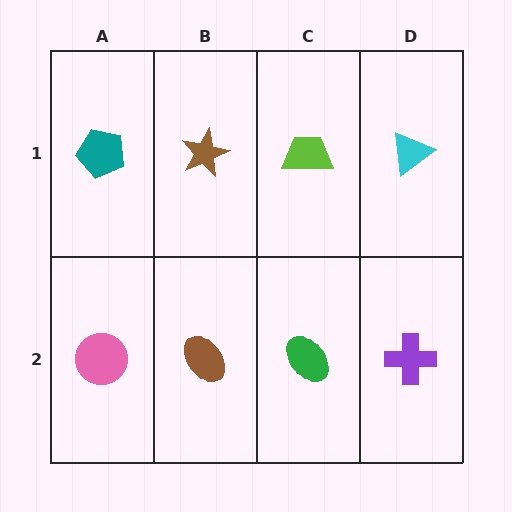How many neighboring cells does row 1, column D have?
2.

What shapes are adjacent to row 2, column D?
A cyan triangle (row 1, column D), a green ellipse (row 2, column C).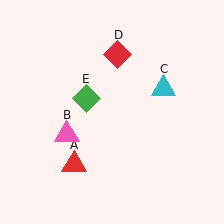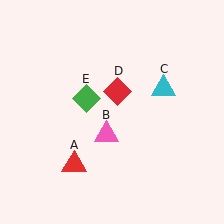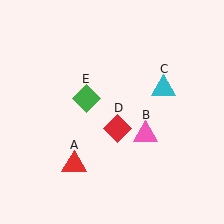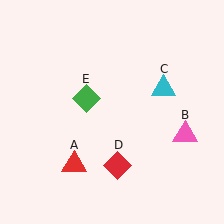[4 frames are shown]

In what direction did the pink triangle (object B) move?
The pink triangle (object B) moved right.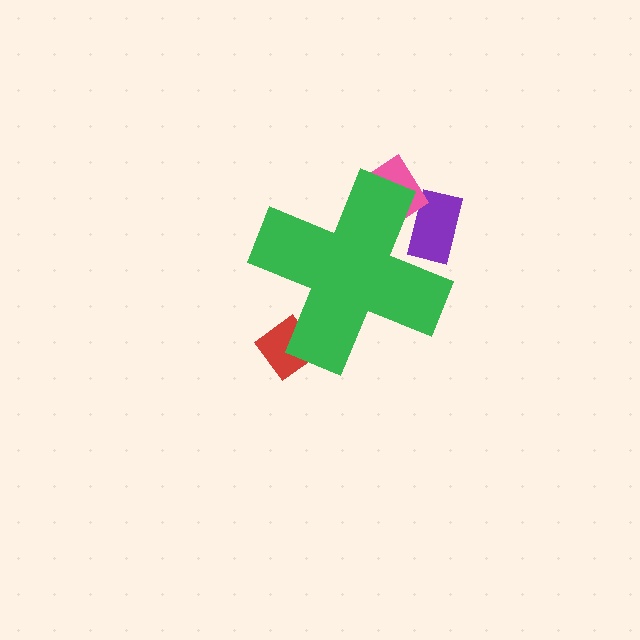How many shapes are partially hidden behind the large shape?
3 shapes are partially hidden.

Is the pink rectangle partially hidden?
Yes, the pink rectangle is partially hidden behind the green cross.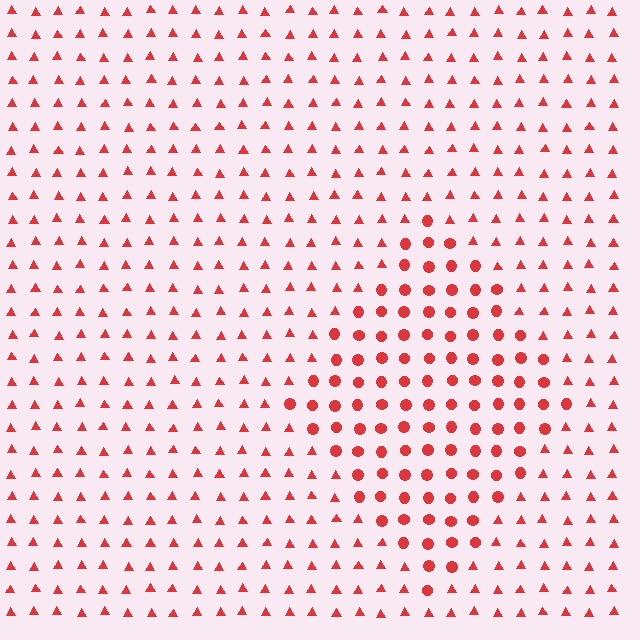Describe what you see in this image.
The image is filled with small red elements arranged in a uniform grid. A diamond-shaped region contains circles, while the surrounding area contains triangles. The boundary is defined purely by the change in element shape.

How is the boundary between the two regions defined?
The boundary is defined by a change in element shape: circles inside vs. triangles outside. All elements share the same color and spacing.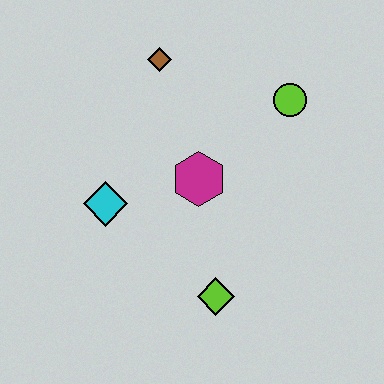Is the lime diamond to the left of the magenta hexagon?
No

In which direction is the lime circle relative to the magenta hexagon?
The lime circle is to the right of the magenta hexagon.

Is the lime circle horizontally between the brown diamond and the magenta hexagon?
No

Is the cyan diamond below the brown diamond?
Yes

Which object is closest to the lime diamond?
The magenta hexagon is closest to the lime diamond.